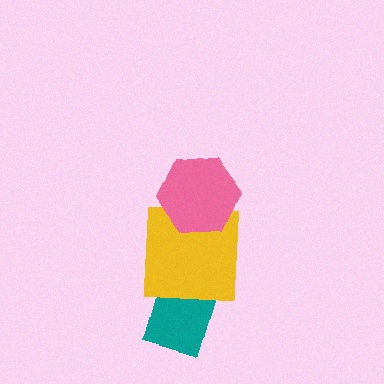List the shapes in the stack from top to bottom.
From top to bottom: the pink hexagon, the yellow square, the teal rectangle.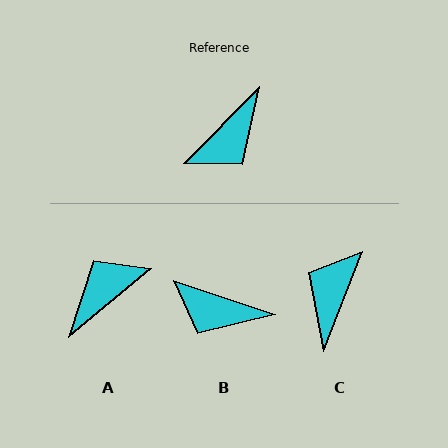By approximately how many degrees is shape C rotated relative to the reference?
Approximately 157 degrees clockwise.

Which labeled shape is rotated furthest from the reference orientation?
A, about 174 degrees away.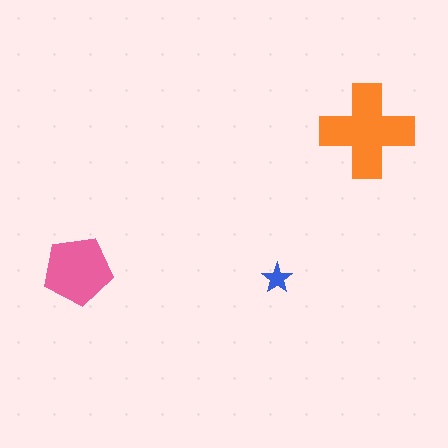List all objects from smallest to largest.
The blue star, the pink pentagon, the orange cross.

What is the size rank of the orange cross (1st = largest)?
1st.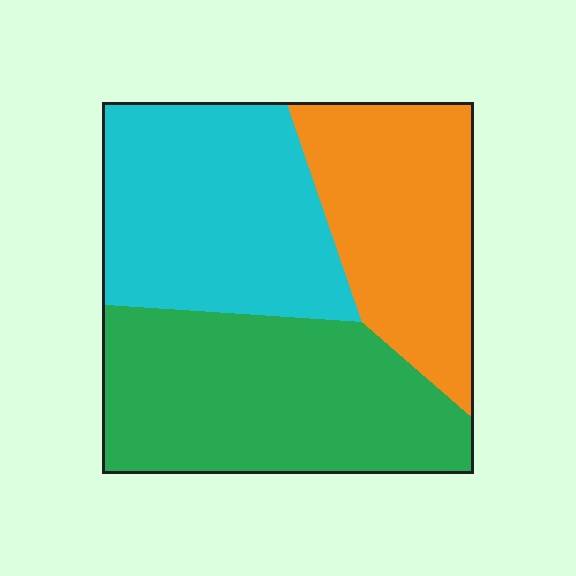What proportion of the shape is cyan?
Cyan covers about 35% of the shape.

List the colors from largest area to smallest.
From largest to smallest: green, cyan, orange.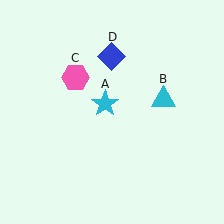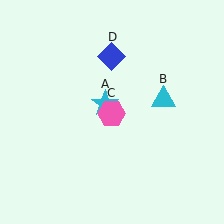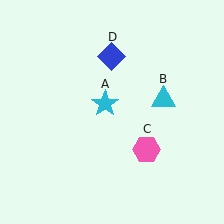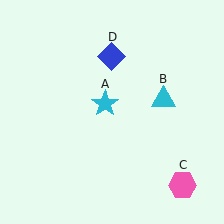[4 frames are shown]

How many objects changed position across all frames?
1 object changed position: pink hexagon (object C).